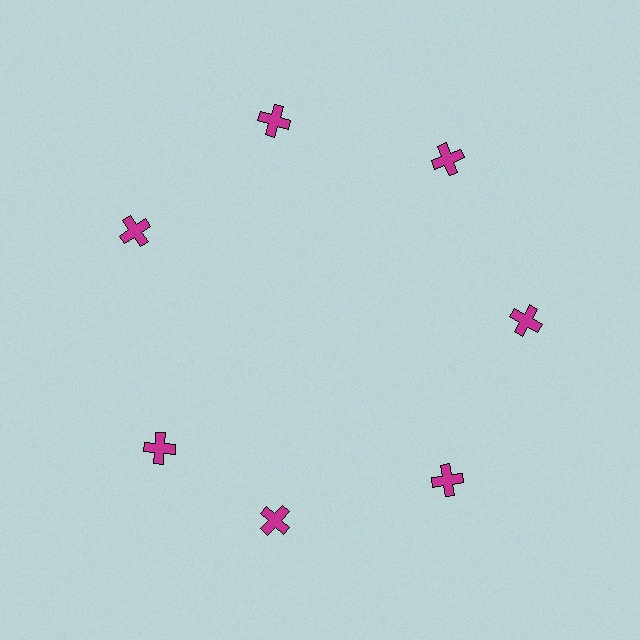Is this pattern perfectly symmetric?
No. The 7 magenta crosses are arranged in a ring, but one element near the 8 o'clock position is rotated out of alignment along the ring, breaking the 7-fold rotational symmetry.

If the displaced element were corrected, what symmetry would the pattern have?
It would have 7-fold rotational symmetry — the pattern would map onto itself every 51 degrees.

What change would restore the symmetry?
The symmetry would be restored by rotating it back into even spacing with its neighbors so that all 7 crosses sit at equal angles and equal distance from the center.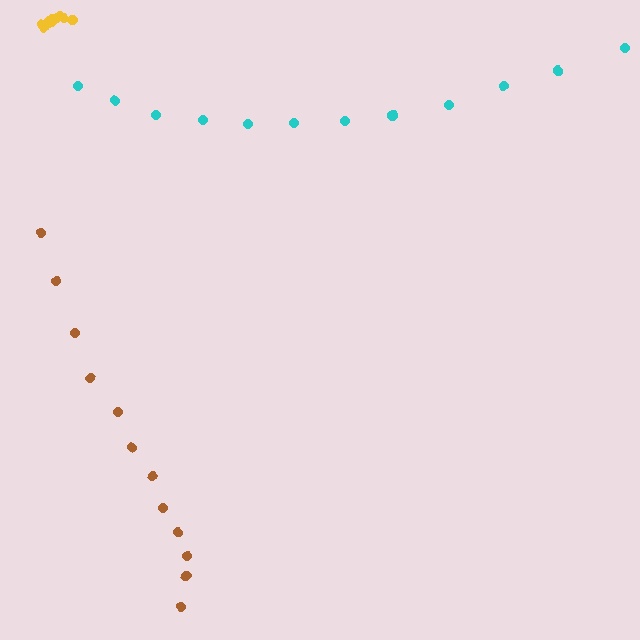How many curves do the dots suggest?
There are 3 distinct paths.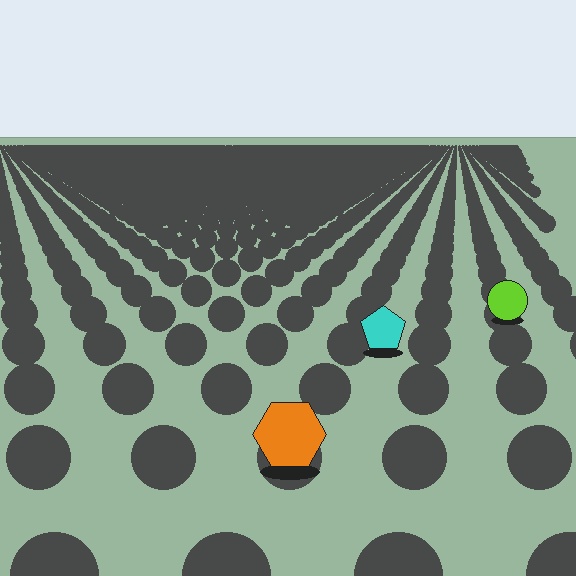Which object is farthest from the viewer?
The lime circle is farthest from the viewer. It appears smaller and the ground texture around it is denser.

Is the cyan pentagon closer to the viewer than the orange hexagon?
No. The orange hexagon is closer — you can tell from the texture gradient: the ground texture is coarser near it.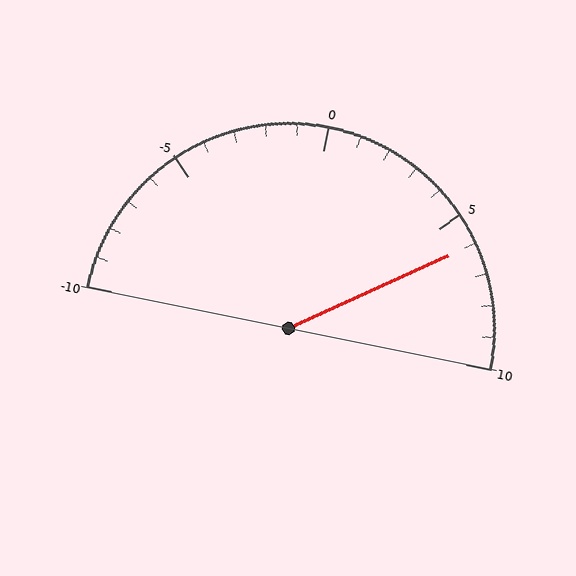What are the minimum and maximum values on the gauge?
The gauge ranges from -10 to 10.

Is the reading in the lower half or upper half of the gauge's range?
The reading is in the upper half of the range (-10 to 10).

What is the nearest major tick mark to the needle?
The nearest major tick mark is 5.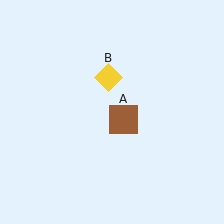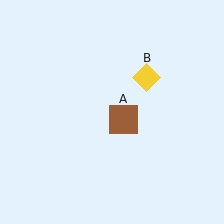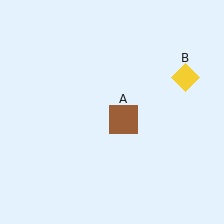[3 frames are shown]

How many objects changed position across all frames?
1 object changed position: yellow diamond (object B).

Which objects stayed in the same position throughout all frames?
Brown square (object A) remained stationary.